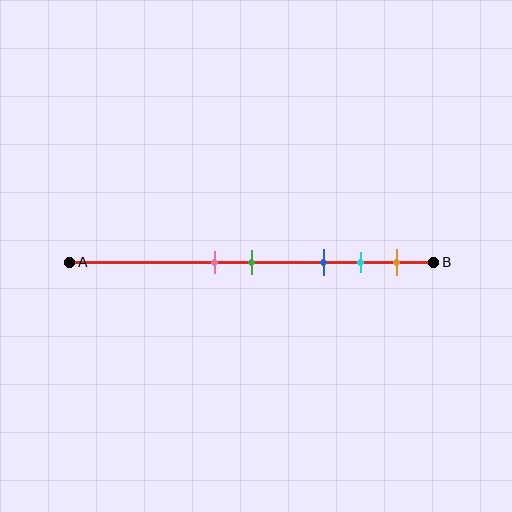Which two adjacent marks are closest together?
The pink and green marks are the closest adjacent pair.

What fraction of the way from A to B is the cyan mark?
The cyan mark is approximately 80% (0.8) of the way from A to B.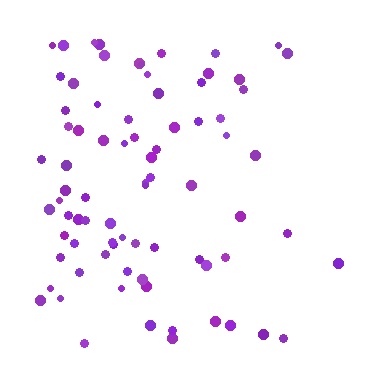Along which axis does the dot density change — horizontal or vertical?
Horizontal.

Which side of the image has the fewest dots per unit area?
The right.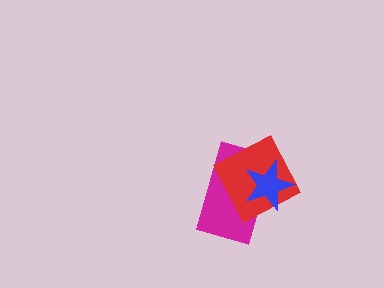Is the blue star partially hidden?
No, no other shape covers it.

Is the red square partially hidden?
Yes, it is partially covered by another shape.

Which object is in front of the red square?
The blue star is in front of the red square.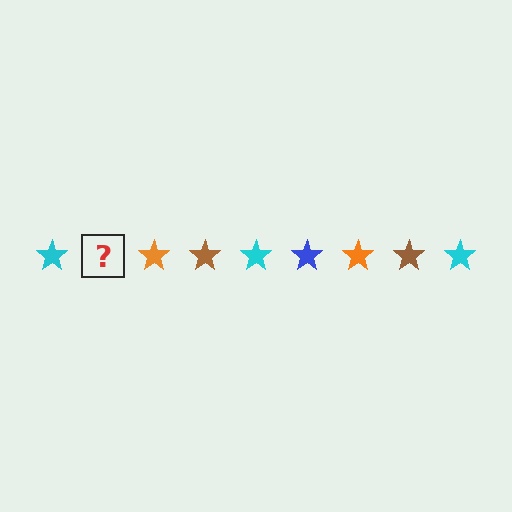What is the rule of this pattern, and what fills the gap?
The rule is that the pattern cycles through cyan, blue, orange, brown stars. The gap should be filled with a blue star.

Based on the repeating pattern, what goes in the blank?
The blank should be a blue star.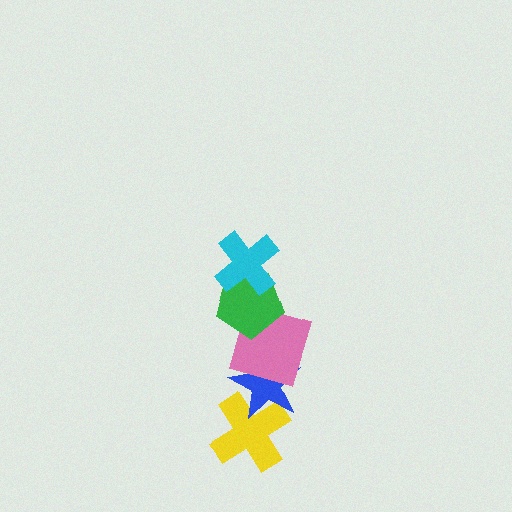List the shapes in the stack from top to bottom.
From top to bottom: the cyan cross, the green pentagon, the pink square, the blue star, the yellow cross.